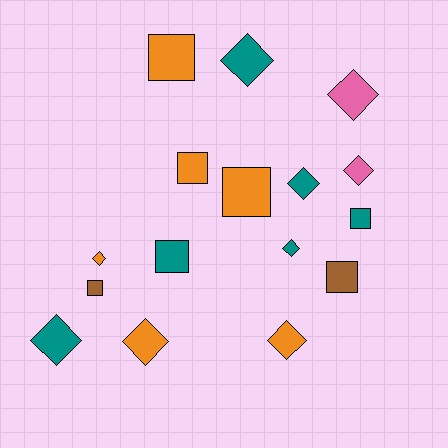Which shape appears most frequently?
Diamond, with 9 objects.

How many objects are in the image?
There are 16 objects.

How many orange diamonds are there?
There are 3 orange diamonds.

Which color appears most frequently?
Teal, with 6 objects.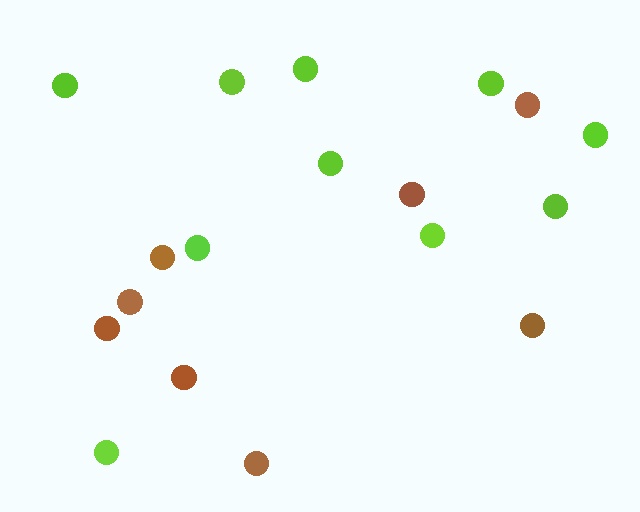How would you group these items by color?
There are 2 groups: one group of brown circles (8) and one group of lime circles (10).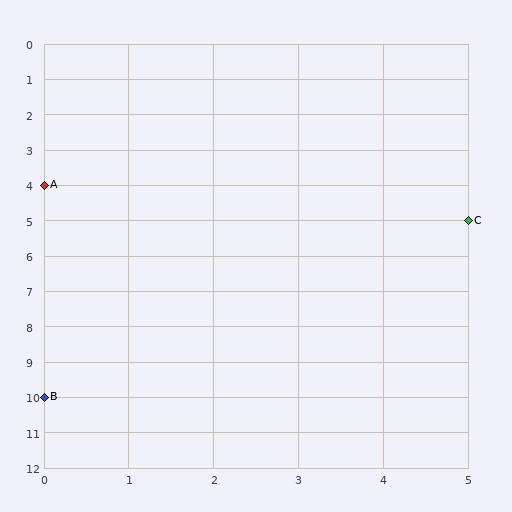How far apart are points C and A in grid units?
Points C and A are 5 columns and 1 row apart (about 5.1 grid units diagonally).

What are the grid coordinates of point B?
Point B is at grid coordinates (0, 10).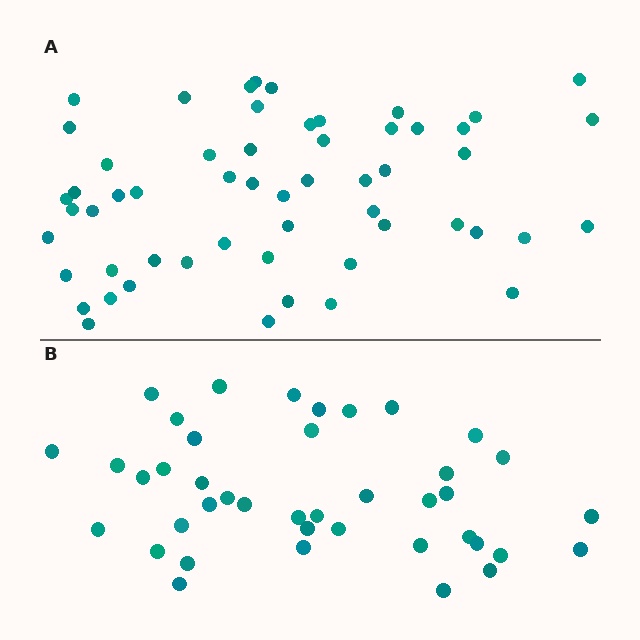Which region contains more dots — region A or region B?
Region A (the top region) has more dots.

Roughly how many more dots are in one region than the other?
Region A has approximately 15 more dots than region B.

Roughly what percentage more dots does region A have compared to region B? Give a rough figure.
About 35% more.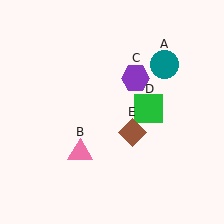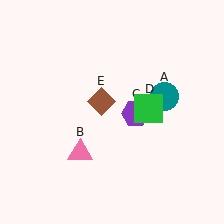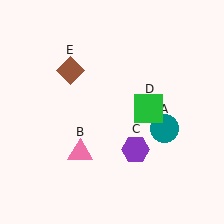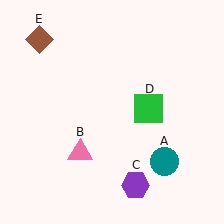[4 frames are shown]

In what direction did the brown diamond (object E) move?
The brown diamond (object E) moved up and to the left.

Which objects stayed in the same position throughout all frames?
Pink triangle (object B) and green square (object D) remained stationary.